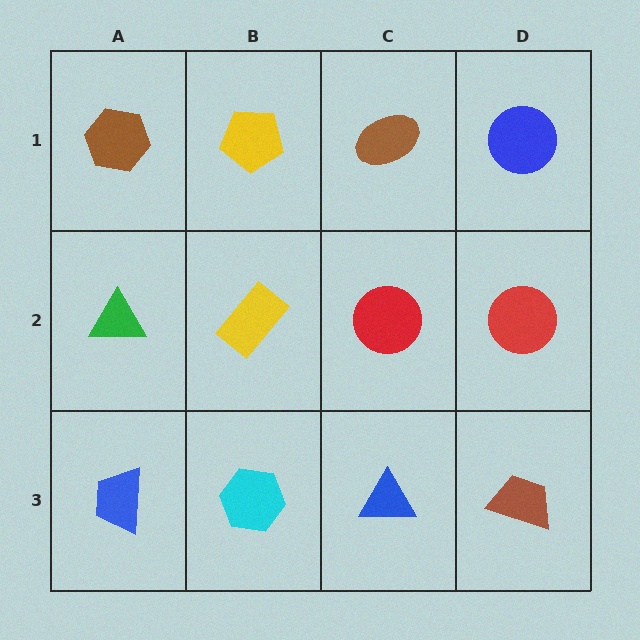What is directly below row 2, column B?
A cyan hexagon.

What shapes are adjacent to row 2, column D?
A blue circle (row 1, column D), a brown trapezoid (row 3, column D), a red circle (row 2, column C).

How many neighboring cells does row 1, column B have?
3.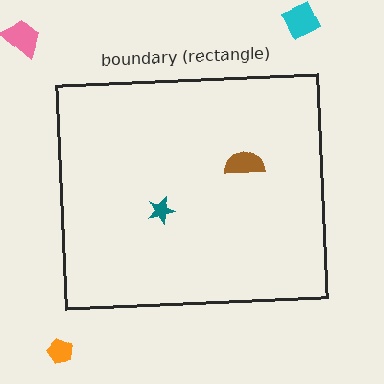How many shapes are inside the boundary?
2 inside, 3 outside.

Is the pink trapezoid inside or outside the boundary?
Outside.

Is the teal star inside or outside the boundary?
Inside.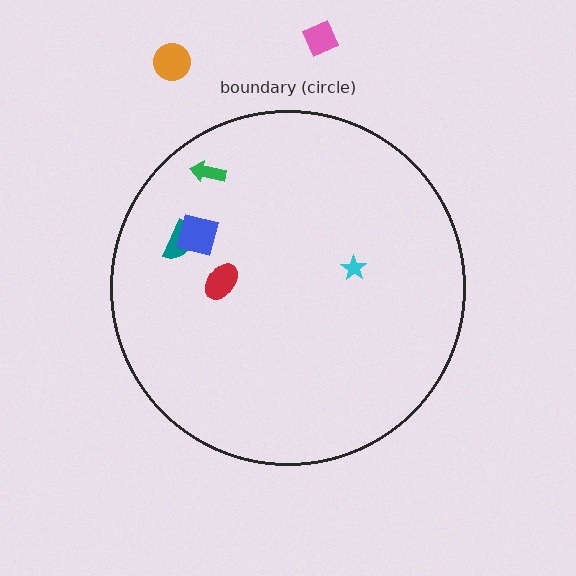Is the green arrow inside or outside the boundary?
Inside.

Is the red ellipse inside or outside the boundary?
Inside.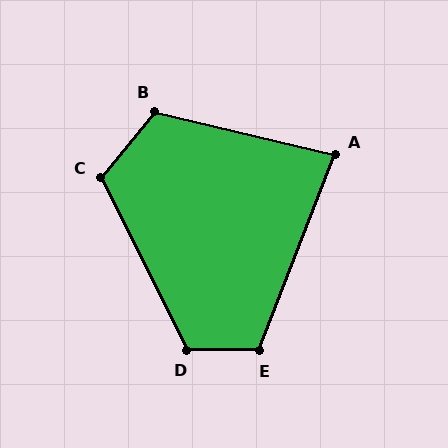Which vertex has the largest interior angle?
D, at approximately 117 degrees.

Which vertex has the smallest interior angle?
A, at approximately 82 degrees.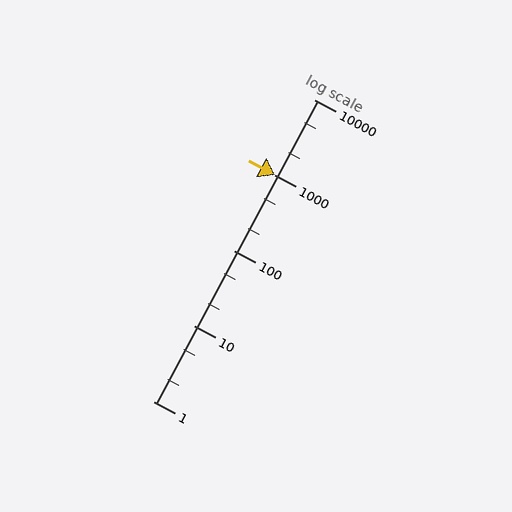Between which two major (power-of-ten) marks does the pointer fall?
The pointer is between 100 and 1000.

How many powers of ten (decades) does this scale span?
The scale spans 4 decades, from 1 to 10000.